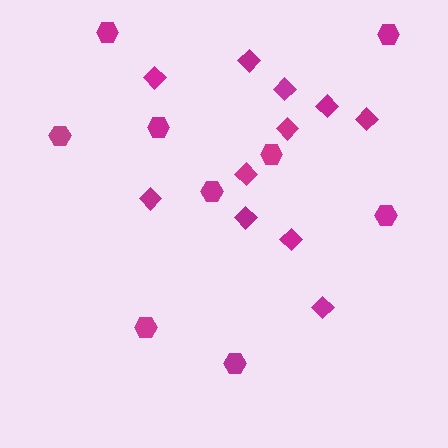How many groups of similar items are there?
There are 2 groups: one group of hexagons (9) and one group of diamonds (11).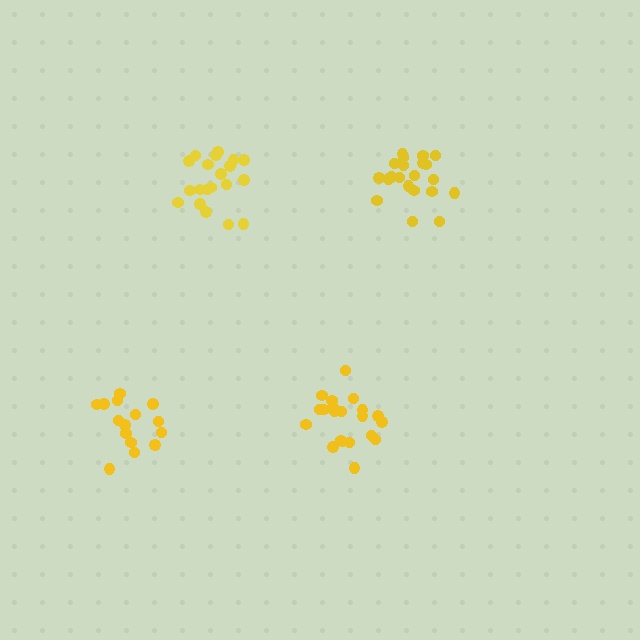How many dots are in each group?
Group 1: 21 dots, Group 2: 21 dots, Group 3: 15 dots, Group 4: 20 dots (77 total).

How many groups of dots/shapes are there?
There are 4 groups.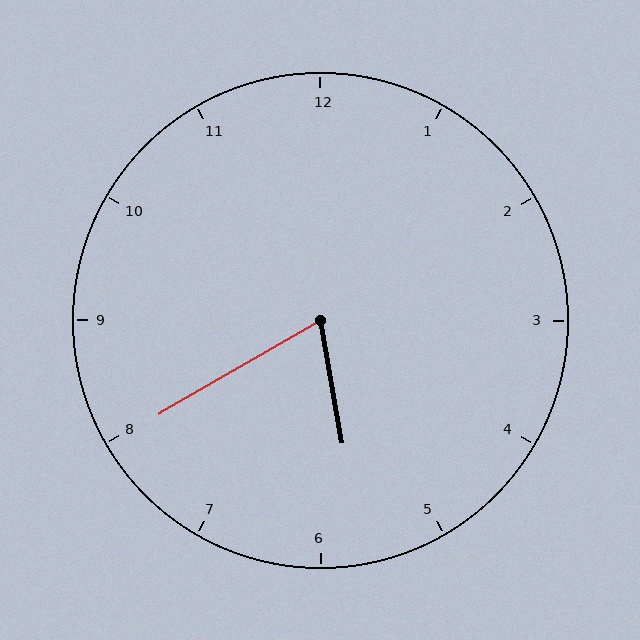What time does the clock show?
5:40.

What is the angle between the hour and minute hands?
Approximately 70 degrees.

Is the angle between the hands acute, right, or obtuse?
It is acute.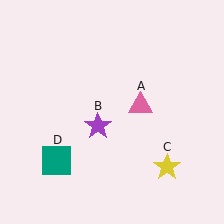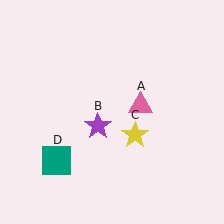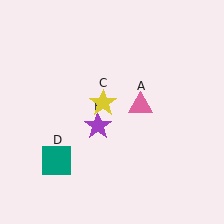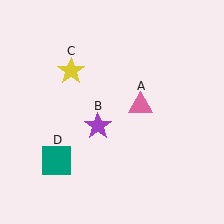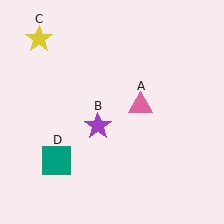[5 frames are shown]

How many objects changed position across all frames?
1 object changed position: yellow star (object C).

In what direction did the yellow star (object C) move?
The yellow star (object C) moved up and to the left.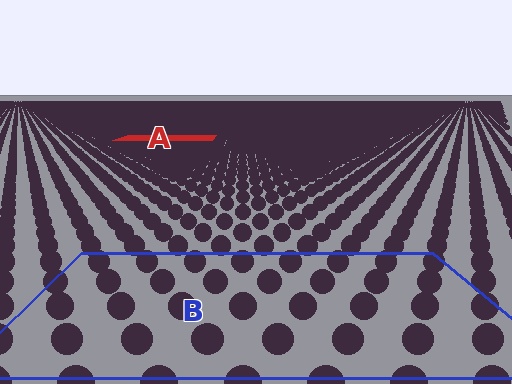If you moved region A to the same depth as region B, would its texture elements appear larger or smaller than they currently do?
They would appear larger. At a closer depth, the same texture elements are projected at a bigger on-screen size.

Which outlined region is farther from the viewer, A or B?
Region A is farther from the viewer — the texture elements inside it appear smaller and more densely packed.